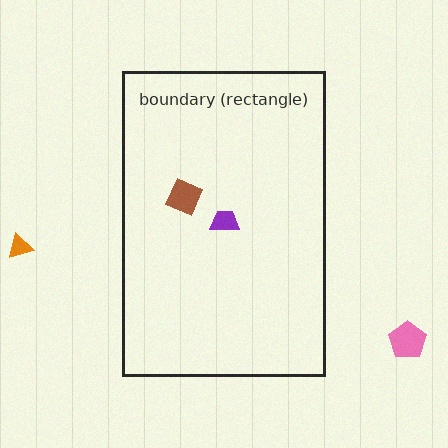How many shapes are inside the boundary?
2 inside, 2 outside.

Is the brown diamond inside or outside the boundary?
Inside.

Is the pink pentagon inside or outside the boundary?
Outside.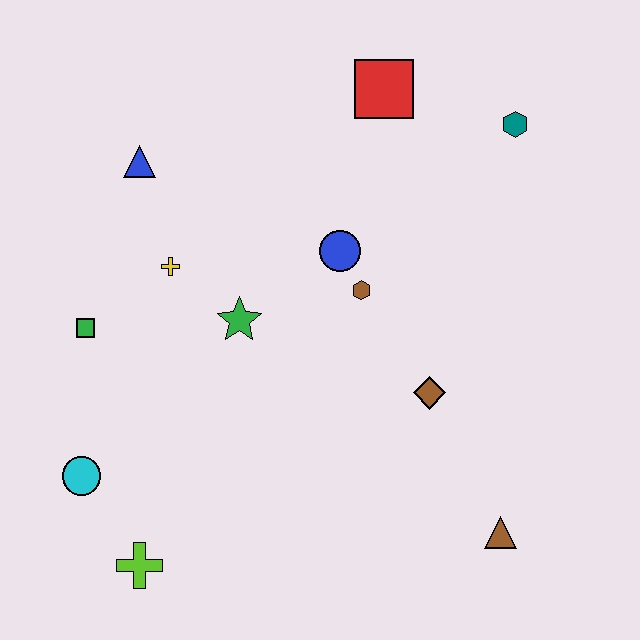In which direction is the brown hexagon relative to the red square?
The brown hexagon is below the red square.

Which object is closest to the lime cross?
The cyan circle is closest to the lime cross.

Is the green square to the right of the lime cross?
No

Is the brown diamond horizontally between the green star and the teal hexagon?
Yes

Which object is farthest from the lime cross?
The teal hexagon is farthest from the lime cross.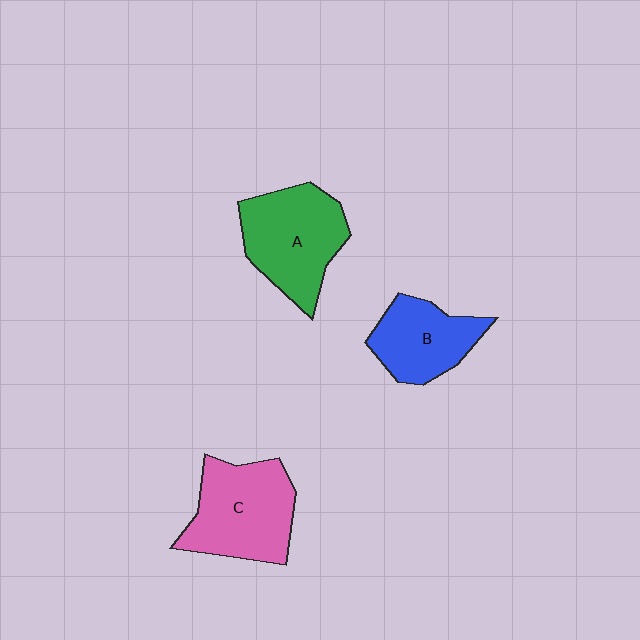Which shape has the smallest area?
Shape B (blue).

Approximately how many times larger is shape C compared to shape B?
Approximately 1.4 times.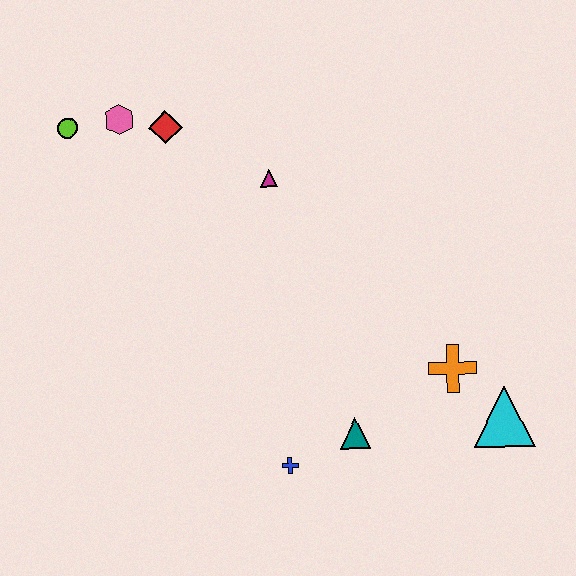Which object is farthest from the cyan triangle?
The lime circle is farthest from the cyan triangle.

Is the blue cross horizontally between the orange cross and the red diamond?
Yes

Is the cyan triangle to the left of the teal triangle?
No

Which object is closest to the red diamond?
The pink hexagon is closest to the red diamond.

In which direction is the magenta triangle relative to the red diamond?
The magenta triangle is to the right of the red diamond.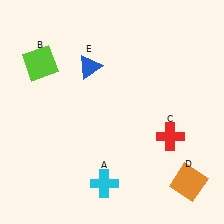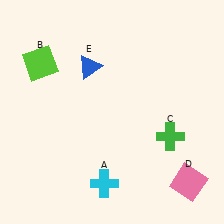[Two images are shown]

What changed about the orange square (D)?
In Image 1, D is orange. In Image 2, it changed to pink.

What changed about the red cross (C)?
In Image 1, C is red. In Image 2, it changed to green.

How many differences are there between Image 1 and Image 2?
There are 2 differences between the two images.